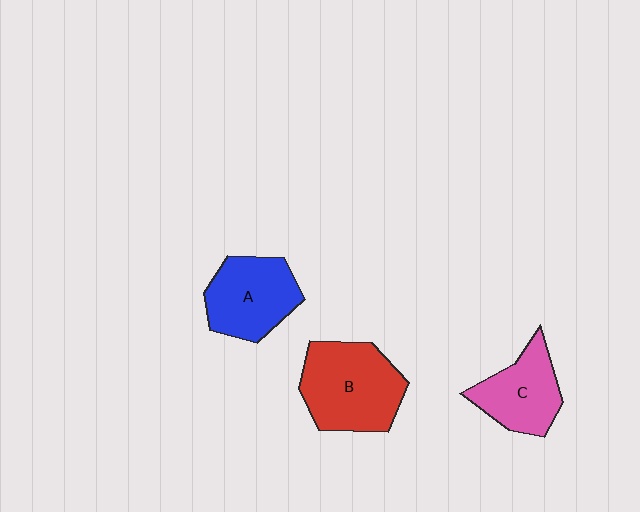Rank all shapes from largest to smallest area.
From largest to smallest: B (red), A (blue), C (pink).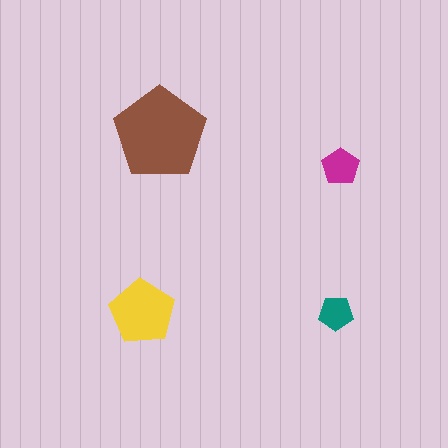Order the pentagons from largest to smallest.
the brown one, the yellow one, the magenta one, the teal one.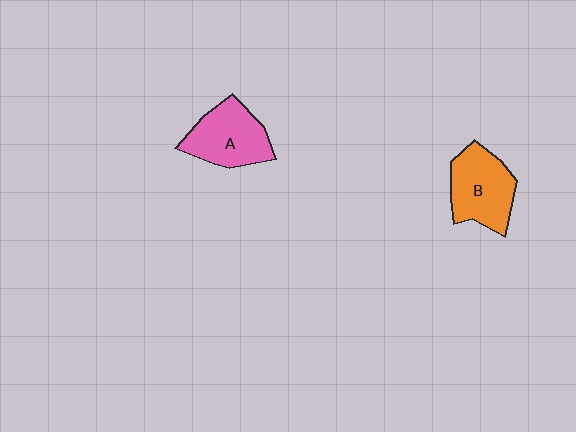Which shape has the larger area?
Shape B (orange).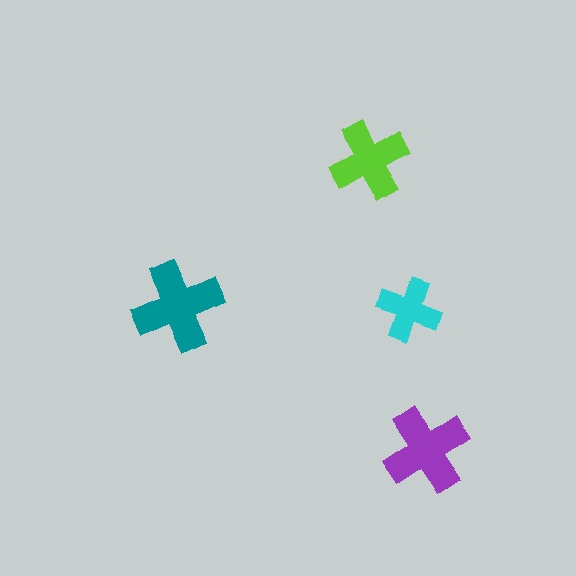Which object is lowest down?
The purple cross is bottommost.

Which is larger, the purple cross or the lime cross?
The purple one.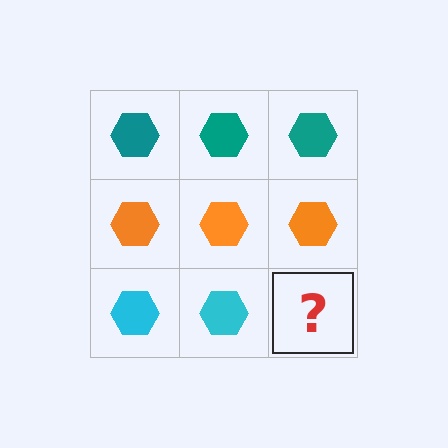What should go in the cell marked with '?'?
The missing cell should contain a cyan hexagon.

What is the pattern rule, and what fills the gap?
The rule is that each row has a consistent color. The gap should be filled with a cyan hexagon.